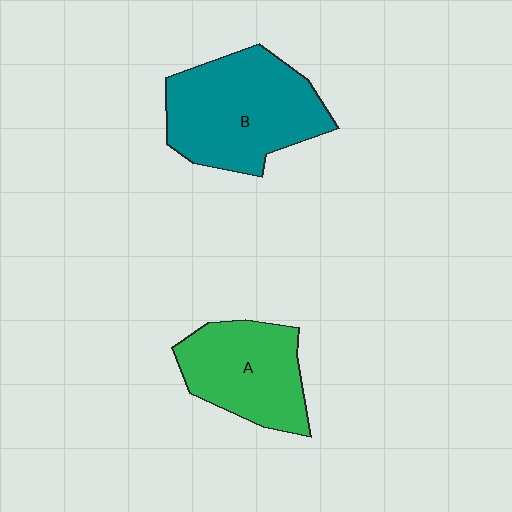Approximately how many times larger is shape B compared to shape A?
Approximately 1.4 times.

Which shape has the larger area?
Shape B (teal).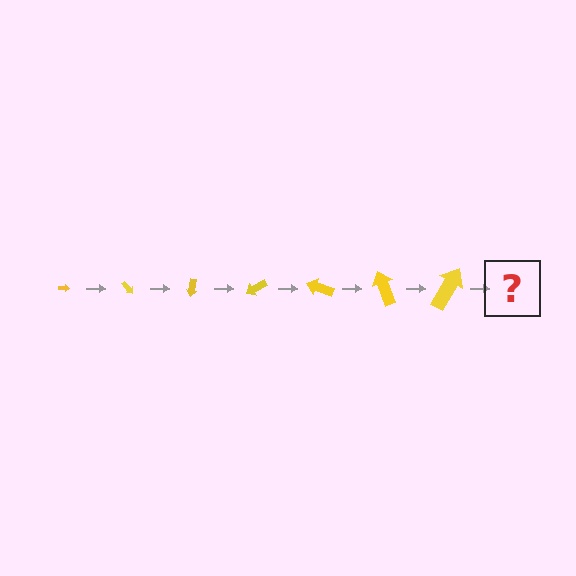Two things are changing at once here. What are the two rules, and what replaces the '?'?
The two rules are that the arrow grows larger each step and it rotates 50 degrees each step. The '?' should be an arrow, larger than the previous one and rotated 350 degrees from the start.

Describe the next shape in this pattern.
It should be an arrow, larger than the previous one and rotated 350 degrees from the start.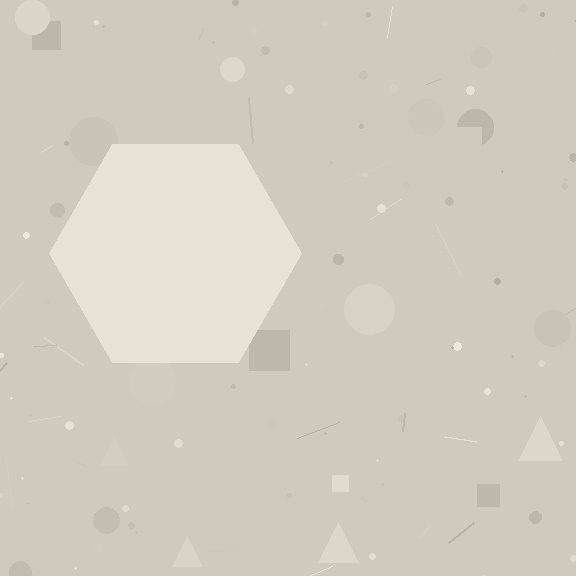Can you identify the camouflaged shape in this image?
The camouflaged shape is a hexagon.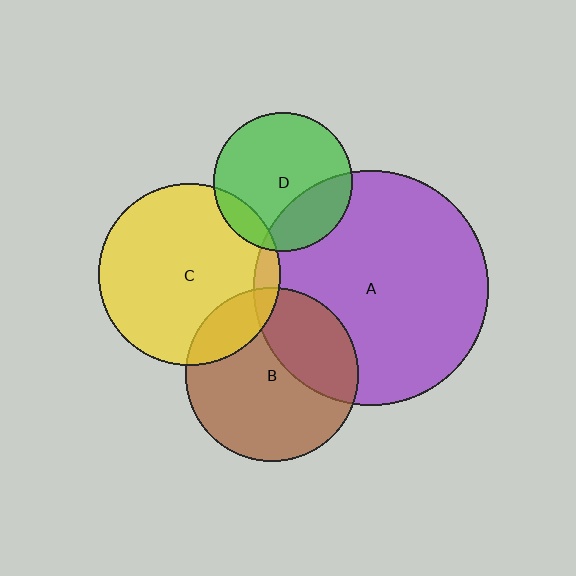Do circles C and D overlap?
Yes.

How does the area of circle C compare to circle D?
Approximately 1.7 times.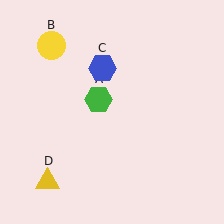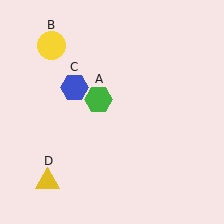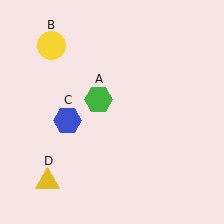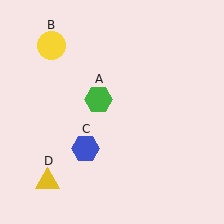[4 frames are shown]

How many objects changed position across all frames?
1 object changed position: blue hexagon (object C).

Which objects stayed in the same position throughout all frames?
Green hexagon (object A) and yellow circle (object B) and yellow triangle (object D) remained stationary.